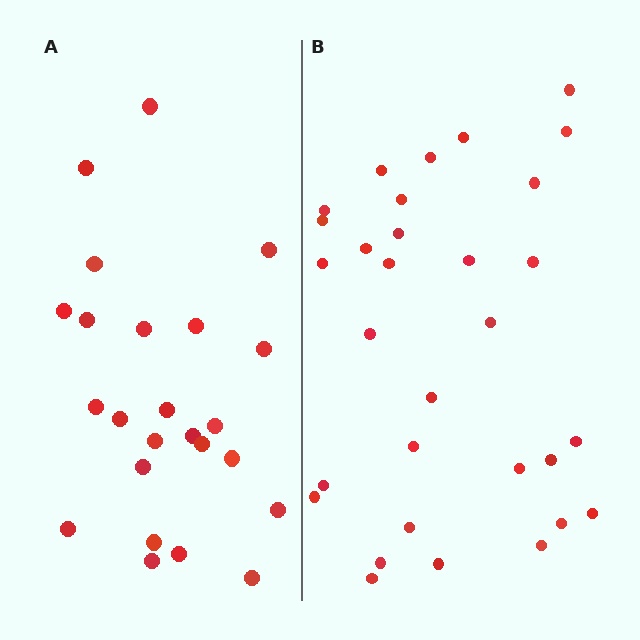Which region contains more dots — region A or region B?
Region B (the right region) has more dots.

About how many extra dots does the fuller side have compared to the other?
Region B has roughly 8 or so more dots than region A.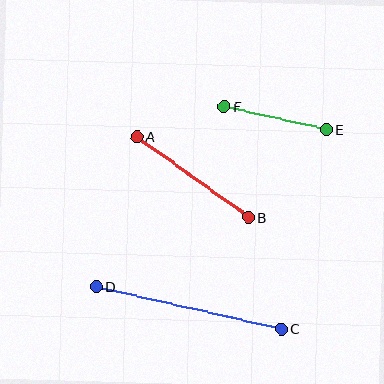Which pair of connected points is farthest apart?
Points C and D are farthest apart.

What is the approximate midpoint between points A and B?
The midpoint is at approximately (193, 177) pixels.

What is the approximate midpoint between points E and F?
The midpoint is at approximately (275, 118) pixels.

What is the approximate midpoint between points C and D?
The midpoint is at approximately (189, 308) pixels.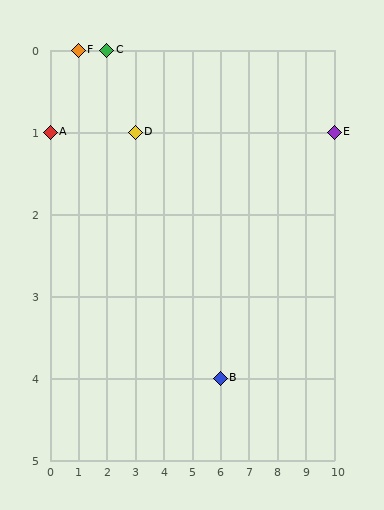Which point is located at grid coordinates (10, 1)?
Point E is at (10, 1).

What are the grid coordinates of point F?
Point F is at grid coordinates (1, 0).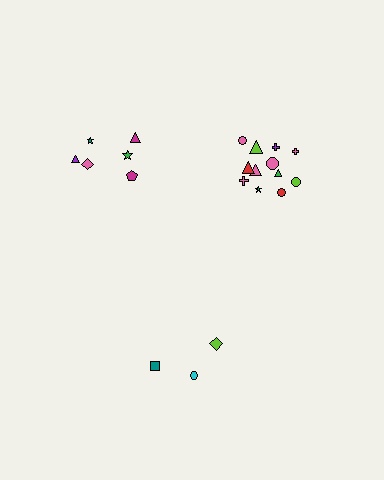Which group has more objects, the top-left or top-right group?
The top-right group.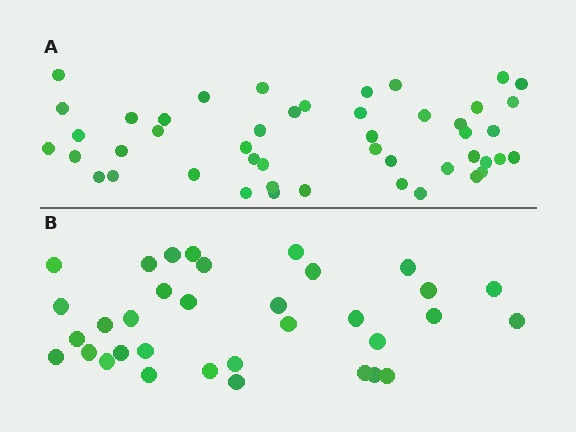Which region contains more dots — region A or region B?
Region A (the top region) has more dots.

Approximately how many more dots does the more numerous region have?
Region A has approximately 15 more dots than region B.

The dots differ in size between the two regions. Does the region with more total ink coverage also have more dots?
No. Region B has more total ink coverage because its dots are larger, but region A actually contains more individual dots. Total area can be misleading — the number of items is what matters here.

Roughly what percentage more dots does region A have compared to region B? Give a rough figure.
About 40% more.